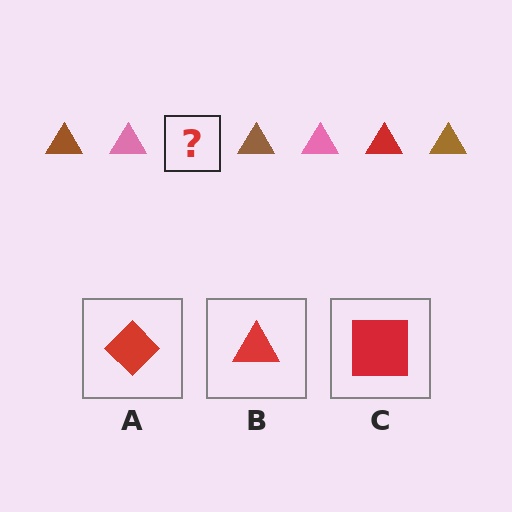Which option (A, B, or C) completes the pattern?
B.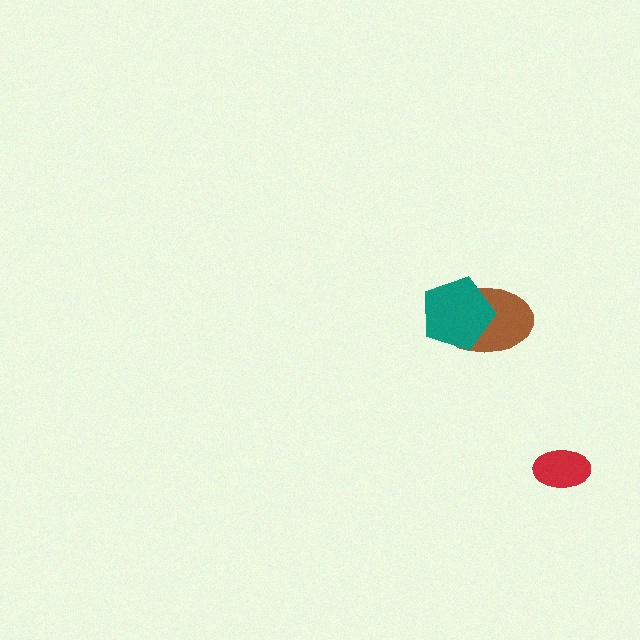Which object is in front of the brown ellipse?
The teal pentagon is in front of the brown ellipse.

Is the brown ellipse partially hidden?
Yes, it is partially covered by another shape.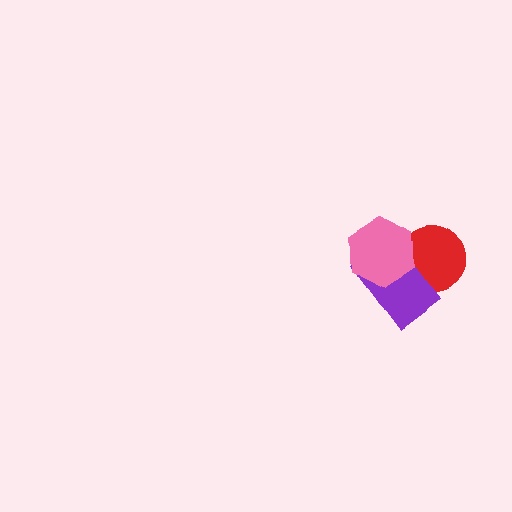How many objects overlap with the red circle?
2 objects overlap with the red circle.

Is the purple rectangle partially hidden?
Yes, it is partially covered by another shape.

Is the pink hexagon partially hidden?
No, no other shape covers it.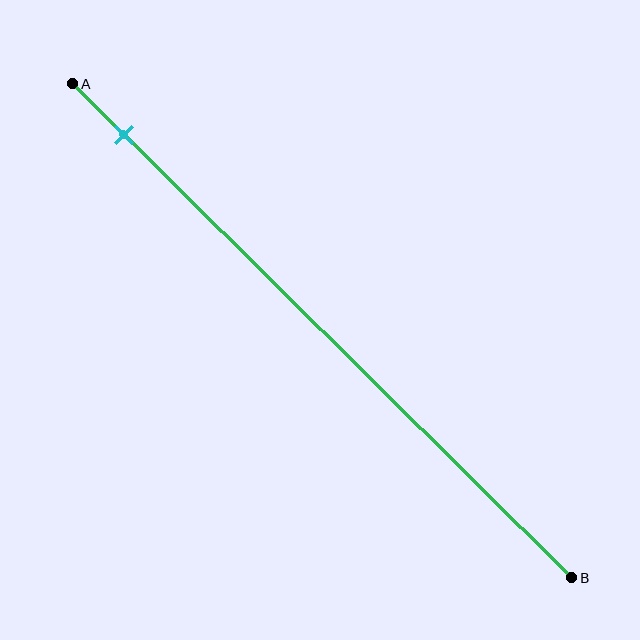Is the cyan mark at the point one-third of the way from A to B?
No, the mark is at about 10% from A, not at the 33% one-third point.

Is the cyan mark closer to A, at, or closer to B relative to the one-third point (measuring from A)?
The cyan mark is closer to point A than the one-third point of segment AB.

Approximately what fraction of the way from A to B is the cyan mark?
The cyan mark is approximately 10% of the way from A to B.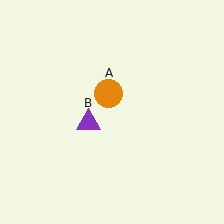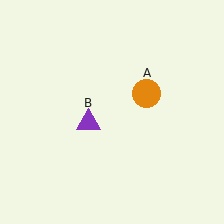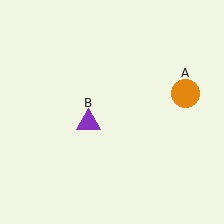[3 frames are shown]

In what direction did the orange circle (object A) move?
The orange circle (object A) moved right.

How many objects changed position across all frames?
1 object changed position: orange circle (object A).